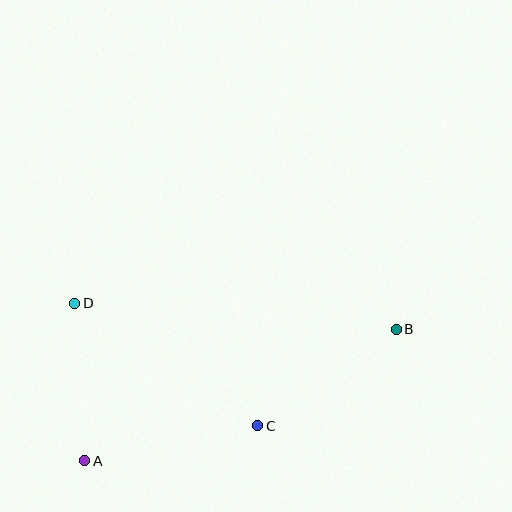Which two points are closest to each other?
Points A and D are closest to each other.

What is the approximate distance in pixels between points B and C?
The distance between B and C is approximately 169 pixels.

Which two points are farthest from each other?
Points A and B are farthest from each other.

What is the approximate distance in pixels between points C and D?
The distance between C and D is approximately 220 pixels.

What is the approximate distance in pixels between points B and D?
The distance between B and D is approximately 322 pixels.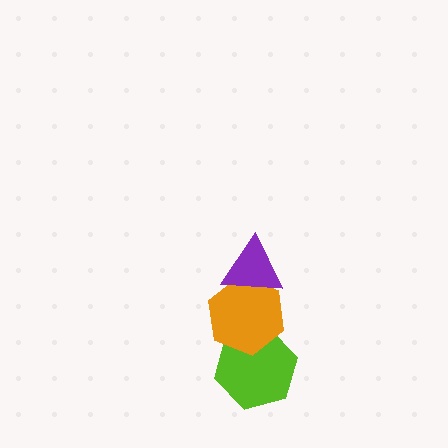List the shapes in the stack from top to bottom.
From top to bottom: the purple triangle, the orange hexagon, the lime hexagon.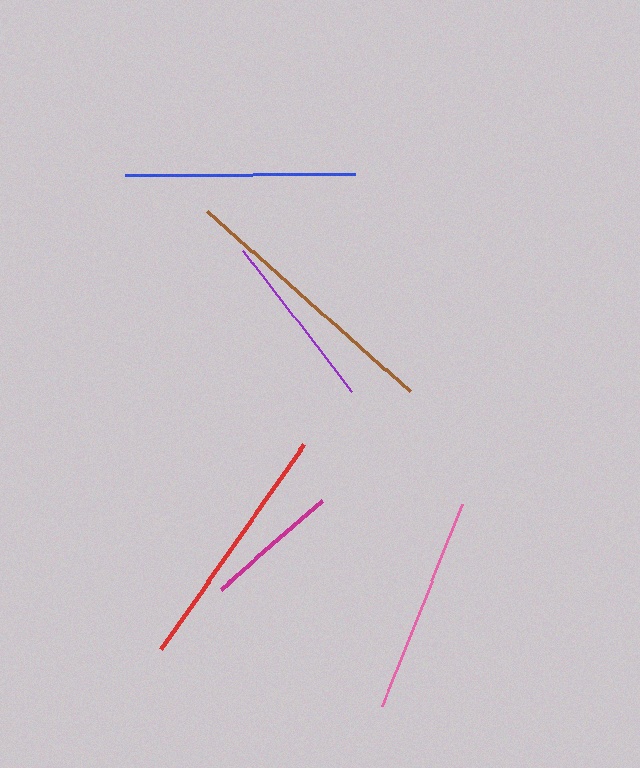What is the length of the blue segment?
The blue segment is approximately 230 pixels long.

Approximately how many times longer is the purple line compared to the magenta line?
The purple line is approximately 1.3 times the length of the magenta line.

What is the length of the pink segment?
The pink segment is approximately 217 pixels long.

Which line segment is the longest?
The brown line is the longest at approximately 272 pixels.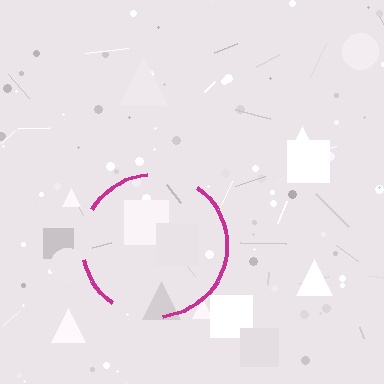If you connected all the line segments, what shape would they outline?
They would outline a circle.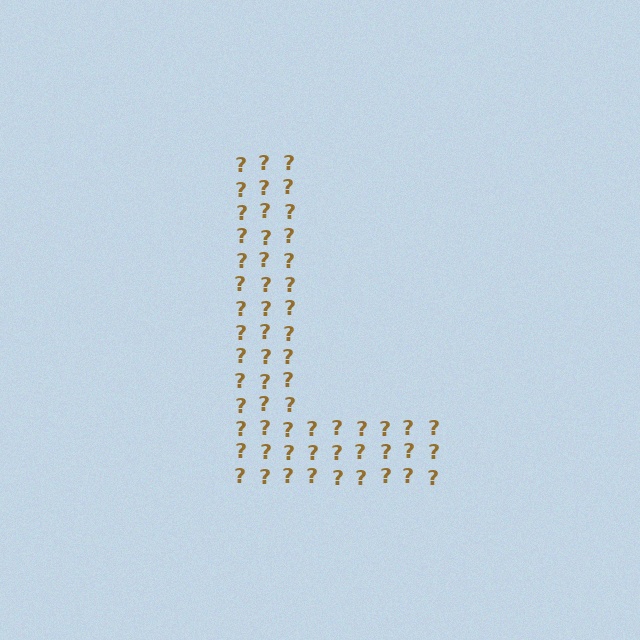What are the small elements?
The small elements are question marks.